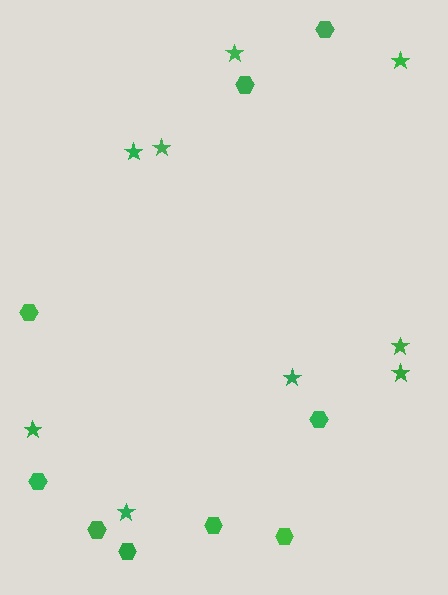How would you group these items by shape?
There are 2 groups: one group of hexagons (9) and one group of stars (9).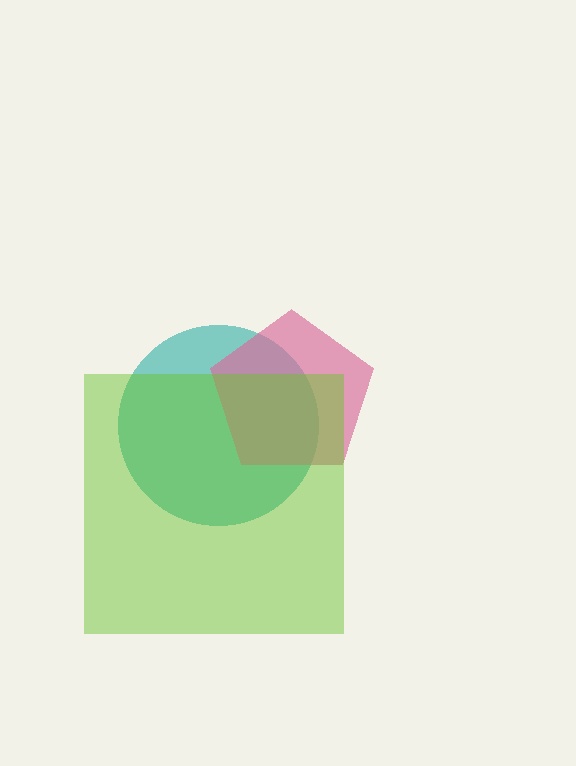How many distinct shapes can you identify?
There are 3 distinct shapes: a teal circle, a pink pentagon, a lime square.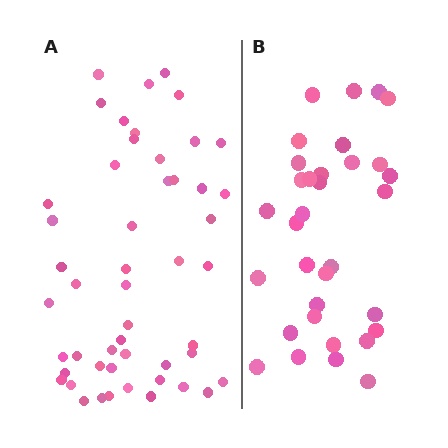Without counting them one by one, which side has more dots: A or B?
Region A (the left region) has more dots.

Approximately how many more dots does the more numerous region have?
Region A has approximately 15 more dots than region B.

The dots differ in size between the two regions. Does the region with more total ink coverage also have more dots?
No. Region B has more total ink coverage because its dots are larger, but region A actually contains more individual dots. Total area can be misleading — the number of items is what matters here.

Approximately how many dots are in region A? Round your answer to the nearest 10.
About 50 dots.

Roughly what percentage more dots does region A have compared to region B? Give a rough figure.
About 50% more.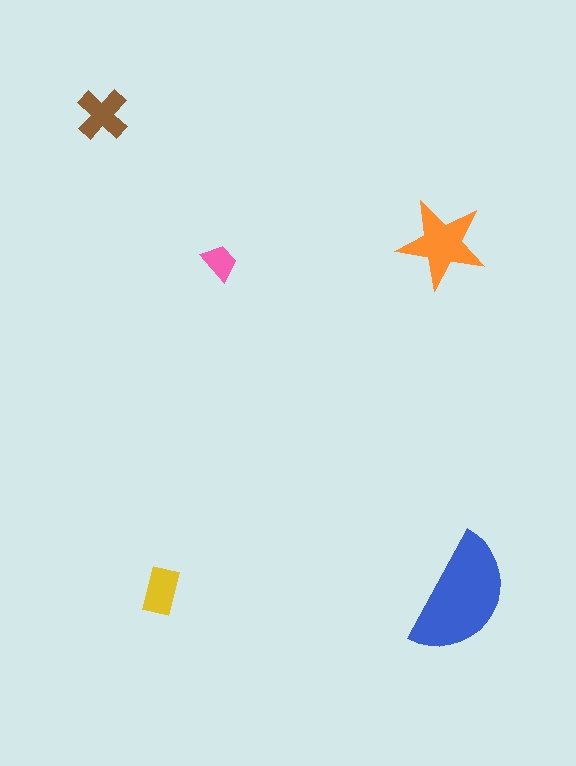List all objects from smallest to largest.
The pink trapezoid, the yellow rectangle, the brown cross, the orange star, the blue semicircle.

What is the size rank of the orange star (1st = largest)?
2nd.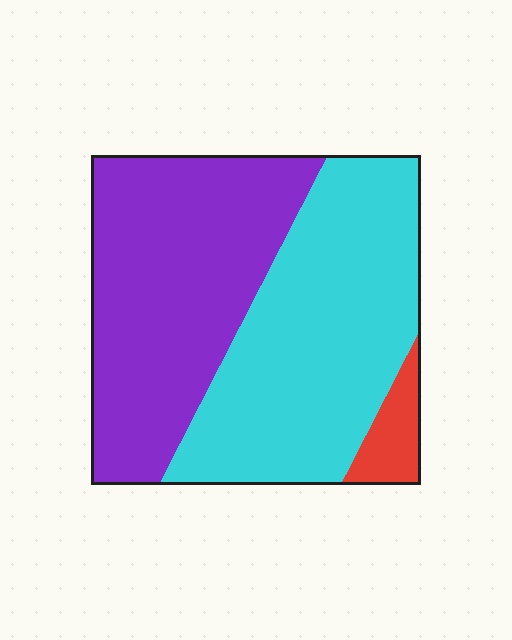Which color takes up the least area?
Red, at roughly 5%.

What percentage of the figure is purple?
Purple takes up between a quarter and a half of the figure.